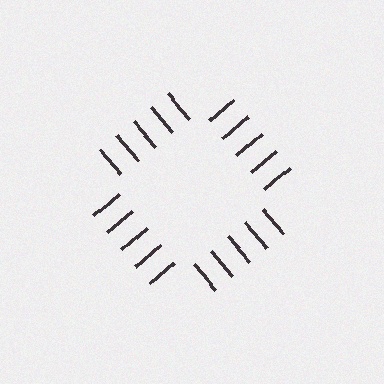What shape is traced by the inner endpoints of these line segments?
An illusory square — the line segments terminate on its edges but no continuous stroke is drawn.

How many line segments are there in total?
20 — 5 along each of the 4 edges.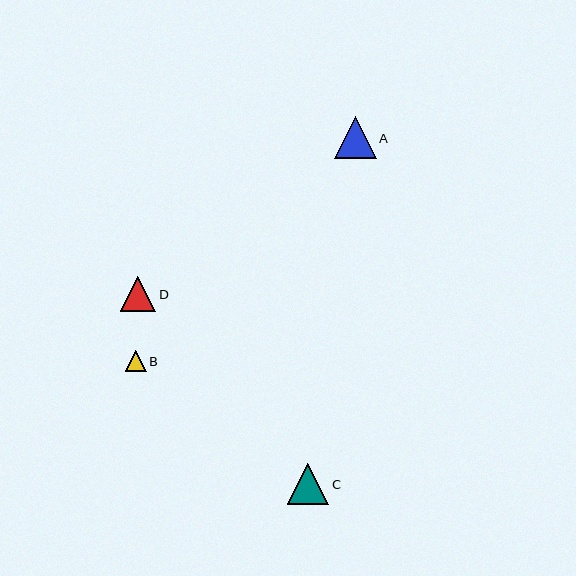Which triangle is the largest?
Triangle A is the largest with a size of approximately 42 pixels.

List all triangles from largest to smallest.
From largest to smallest: A, C, D, B.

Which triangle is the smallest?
Triangle B is the smallest with a size of approximately 21 pixels.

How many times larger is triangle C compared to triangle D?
Triangle C is approximately 1.2 times the size of triangle D.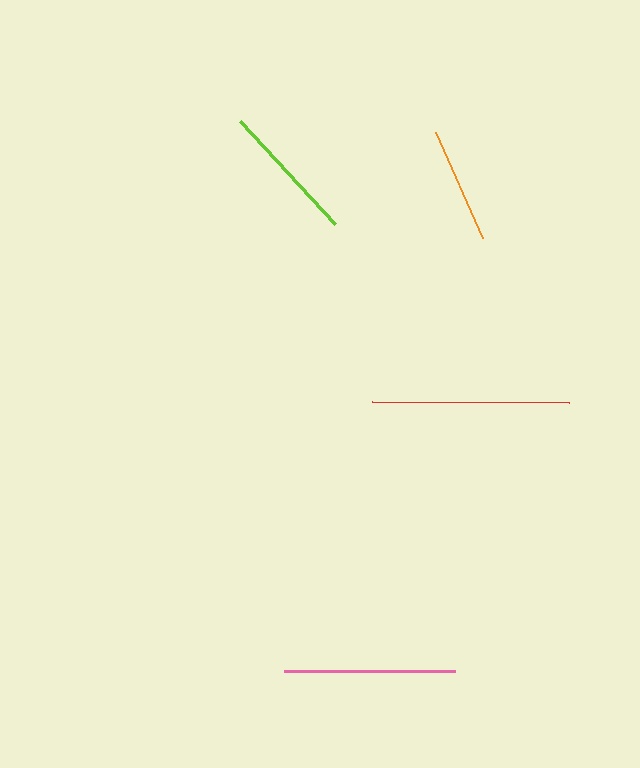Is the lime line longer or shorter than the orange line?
The lime line is longer than the orange line.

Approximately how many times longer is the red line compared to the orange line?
The red line is approximately 1.7 times the length of the orange line.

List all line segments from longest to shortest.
From longest to shortest: red, pink, lime, orange.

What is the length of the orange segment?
The orange segment is approximately 116 pixels long.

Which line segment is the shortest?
The orange line is the shortest at approximately 116 pixels.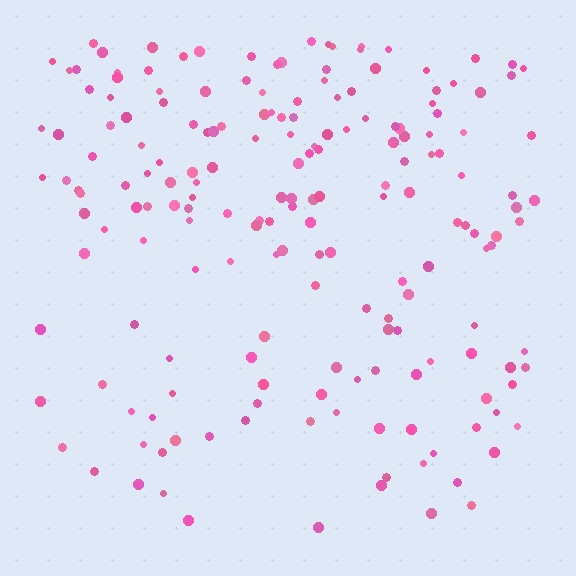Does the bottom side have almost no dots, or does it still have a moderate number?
Still a moderate number, just noticeably fewer than the top.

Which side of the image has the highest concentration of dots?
The top.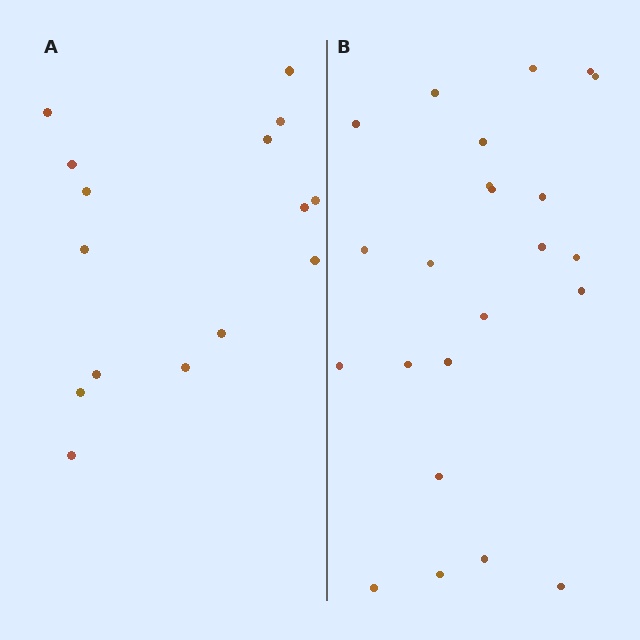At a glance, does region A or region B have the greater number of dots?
Region B (the right region) has more dots.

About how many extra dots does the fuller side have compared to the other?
Region B has roughly 8 or so more dots than region A.